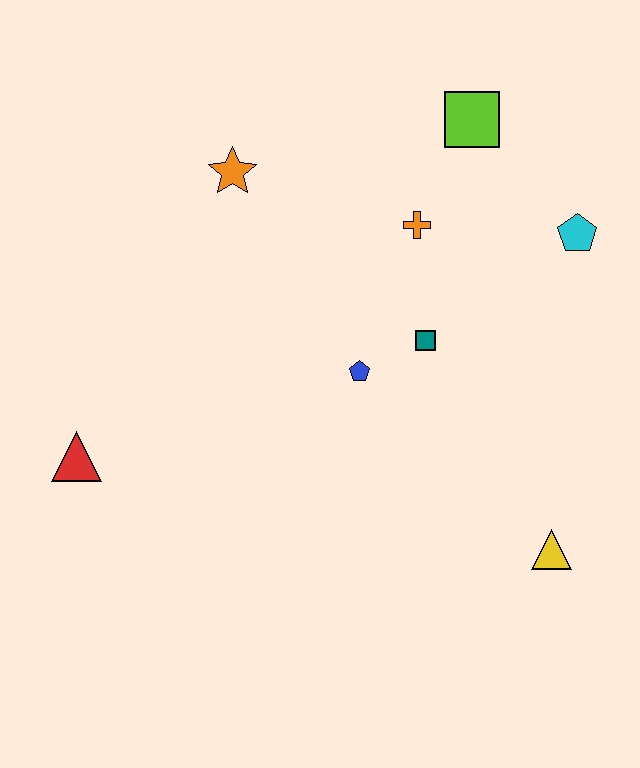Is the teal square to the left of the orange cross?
No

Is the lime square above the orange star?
Yes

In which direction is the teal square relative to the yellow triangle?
The teal square is above the yellow triangle.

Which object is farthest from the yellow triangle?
The orange star is farthest from the yellow triangle.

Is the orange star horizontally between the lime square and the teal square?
No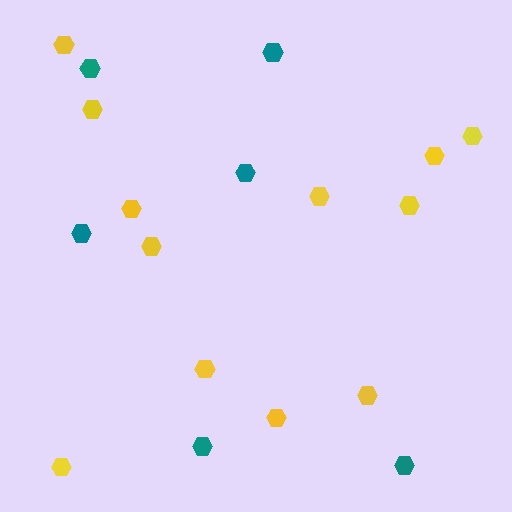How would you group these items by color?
There are 2 groups: one group of teal hexagons (6) and one group of yellow hexagons (12).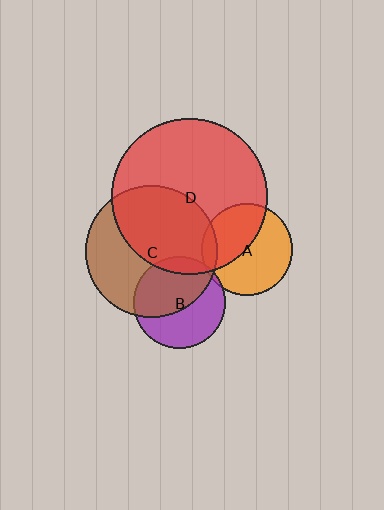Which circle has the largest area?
Circle D (red).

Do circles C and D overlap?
Yes.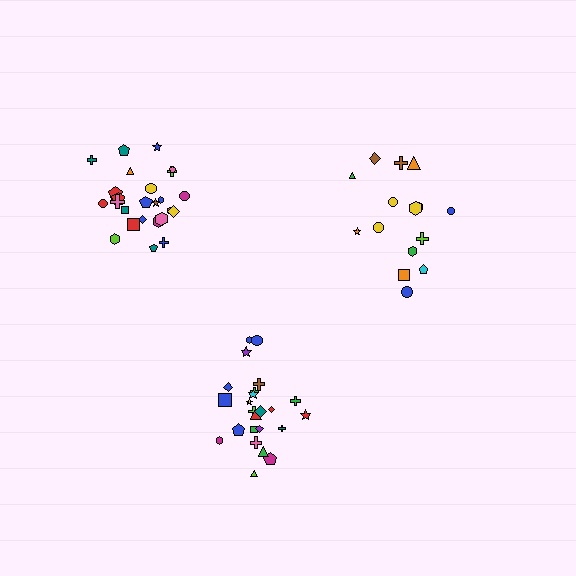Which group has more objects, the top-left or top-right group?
The top-left group.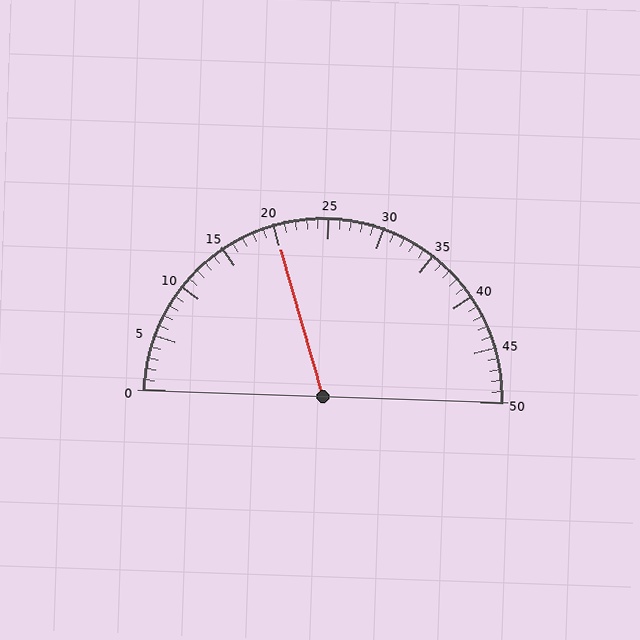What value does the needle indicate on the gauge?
The needle indicates approximately 20.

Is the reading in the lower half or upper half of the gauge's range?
The reading is in the lower half of the range (0 to 50).